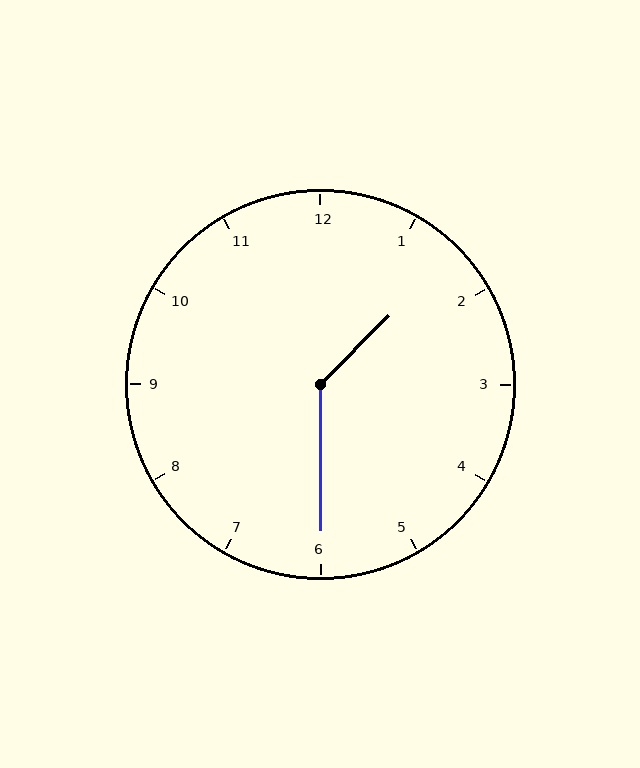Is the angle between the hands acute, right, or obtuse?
It is obtuse.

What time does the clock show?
1:30.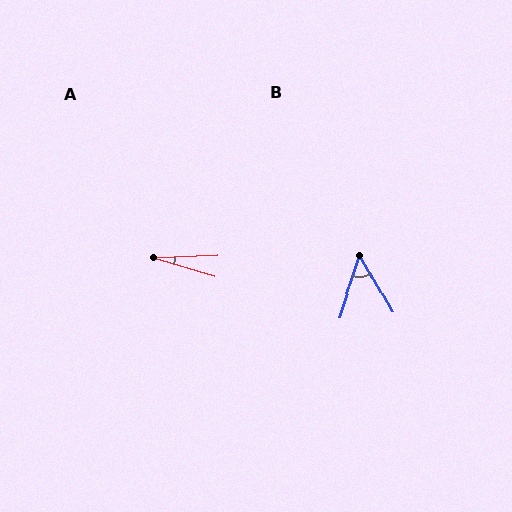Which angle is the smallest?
A, at approximately 19 degrees.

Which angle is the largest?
B, at approximately 48 degrees.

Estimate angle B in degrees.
Approximately 48 degrees.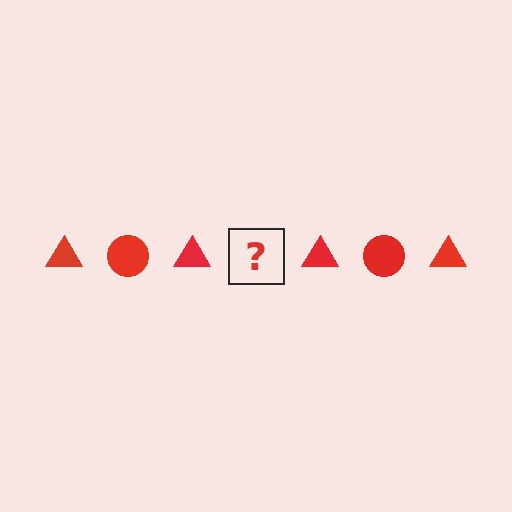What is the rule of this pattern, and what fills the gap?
The rule is that the pattern cycles through triangle, circle shapes in red. The gap should be filled with a red circle.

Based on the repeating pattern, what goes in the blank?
The blank should be a red circle.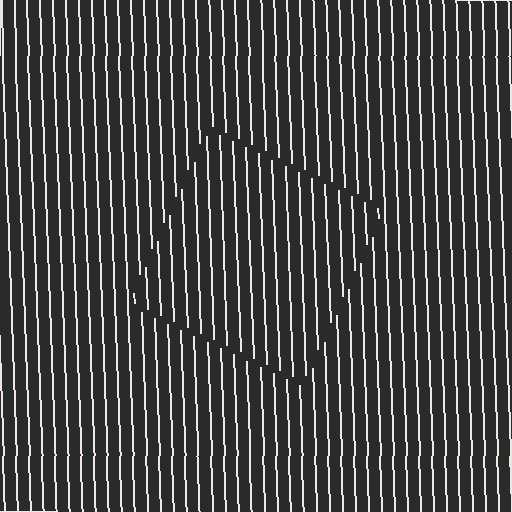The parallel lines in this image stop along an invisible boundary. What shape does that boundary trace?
An illusory square. The interior of the shape contains the same grating, shifted by half a period — the contour is defined by the phase discontinuity where line-ends from the inner and outer gratings abut.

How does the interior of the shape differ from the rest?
The interior of the shape contains the same grating, shifted by half a period — the contour is defined by the phase discontinuity where line-ends from the inner and outer gratings abut.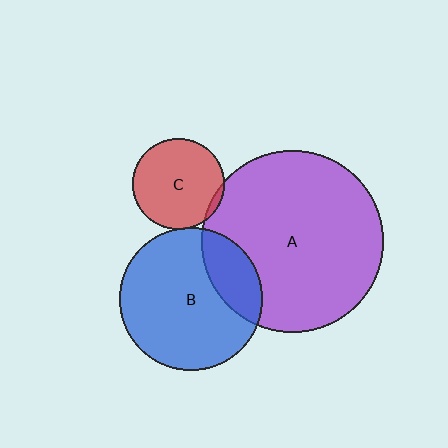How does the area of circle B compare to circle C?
Approximately 2.5 times.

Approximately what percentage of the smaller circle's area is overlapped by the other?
Approximately 5%.